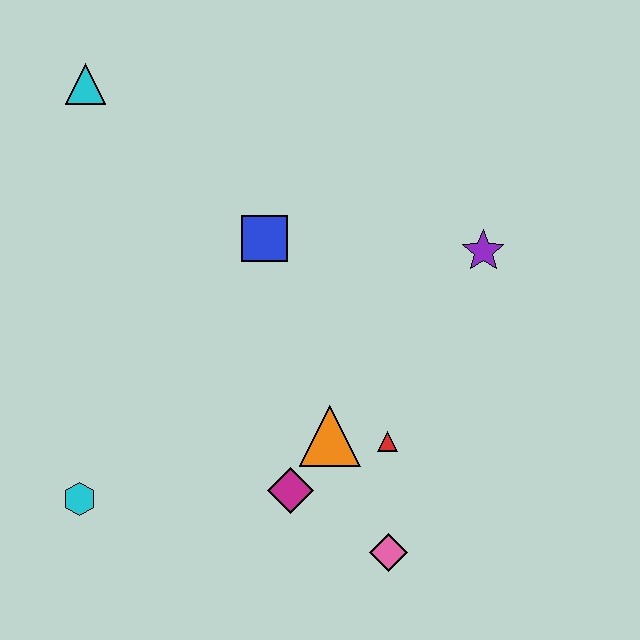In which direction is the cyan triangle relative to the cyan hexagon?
The cyan triangle is above the cyan hexagon.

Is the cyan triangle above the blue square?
Yes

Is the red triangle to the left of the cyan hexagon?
No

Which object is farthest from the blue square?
The pink diamond is farthest from the blue square.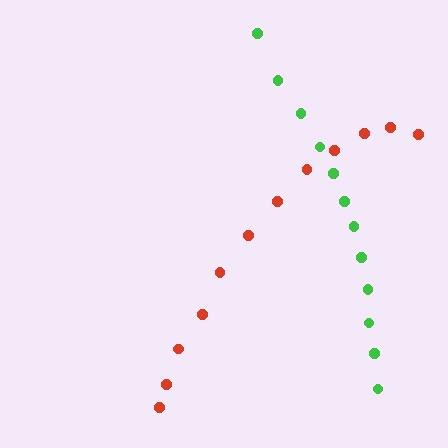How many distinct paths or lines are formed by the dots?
There are 2 distinct paths.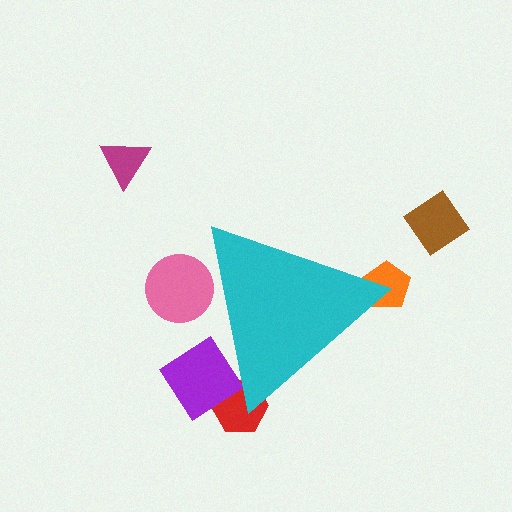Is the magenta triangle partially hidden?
No, the magenta triangle is fully visible.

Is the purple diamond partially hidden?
Yes, the purple diamond is partially hidden behind the cyan triangle.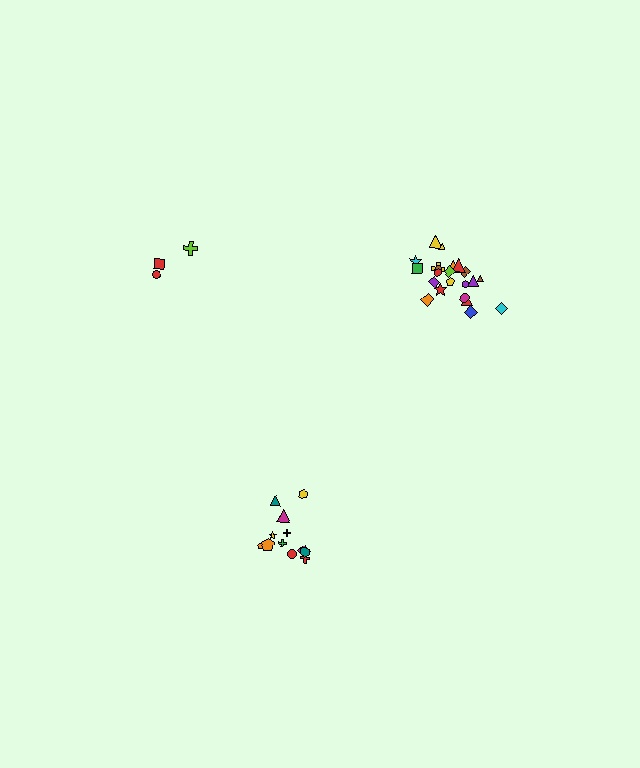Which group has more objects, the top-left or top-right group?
The top-right group.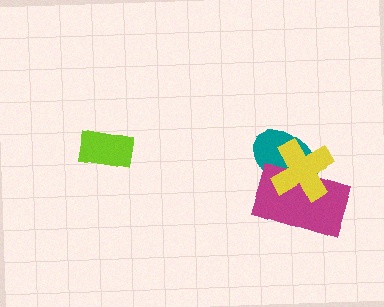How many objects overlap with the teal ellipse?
2 objects overlap with the teal ellipse.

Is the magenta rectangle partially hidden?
Yes, it is partially covered by another shape.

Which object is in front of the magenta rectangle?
The yellow cross is in front of the magenta rectangle.